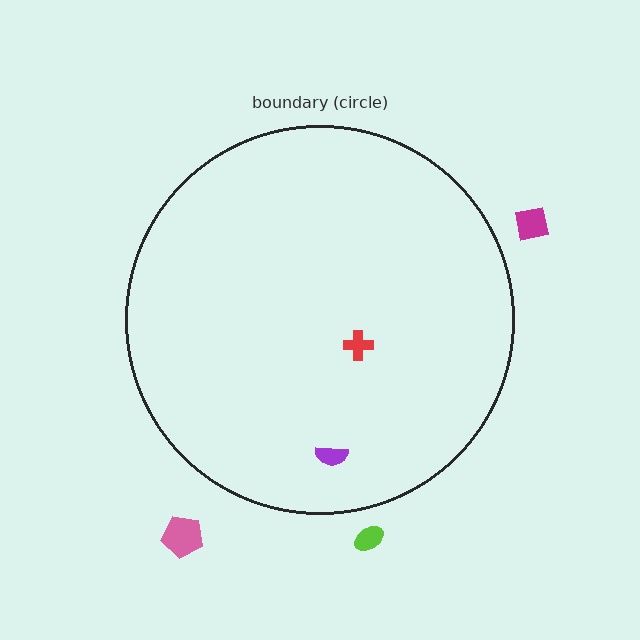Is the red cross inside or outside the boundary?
Inside.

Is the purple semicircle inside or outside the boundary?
Inside.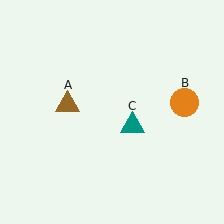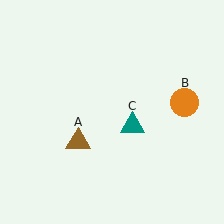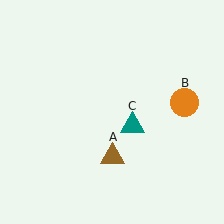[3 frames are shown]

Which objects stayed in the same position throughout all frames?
Orange circle (object B) and teal triangle (object C) remained stationary.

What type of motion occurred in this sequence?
The brown triangle (object A) rotated counterclockwise around the center of the scene.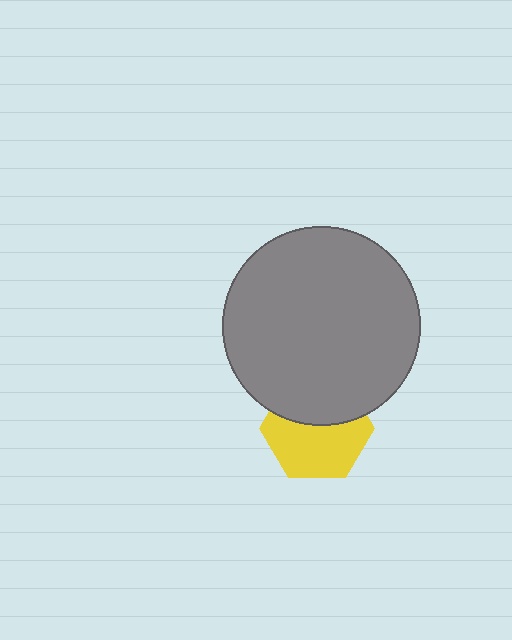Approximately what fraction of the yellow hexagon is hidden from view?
Roughly 41% of the yellow hexagon is hidden behind the gray circle.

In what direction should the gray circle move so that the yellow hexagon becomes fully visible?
The gray circle should move up. That is the shortest direction to clear the overlap and leave the yellow hexagon fully visible.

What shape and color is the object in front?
The object in front is a gray circle.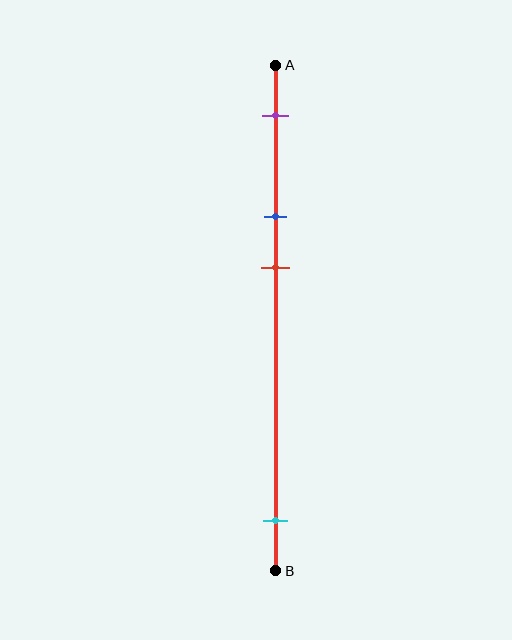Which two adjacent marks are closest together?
The blue and red marks are the closest adjacent pair.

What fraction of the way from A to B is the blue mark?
The blue mark is approximately 30% (0.3) of the way from A to B.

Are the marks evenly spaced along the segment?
No, the marks are not evenly spaced.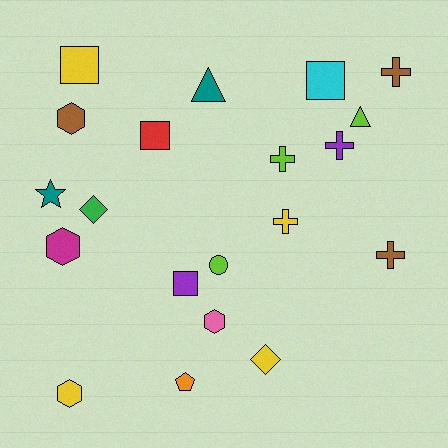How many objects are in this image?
There are 20 objects.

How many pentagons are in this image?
There is 1 pentagon.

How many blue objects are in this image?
There are no blue objects.